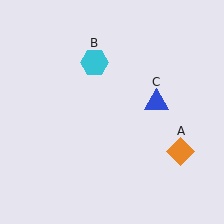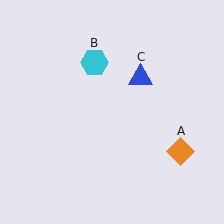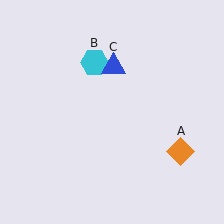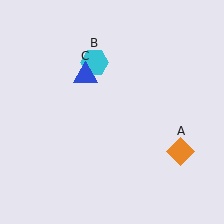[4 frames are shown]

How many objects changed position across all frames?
1 object changed position: blue triangle (object C).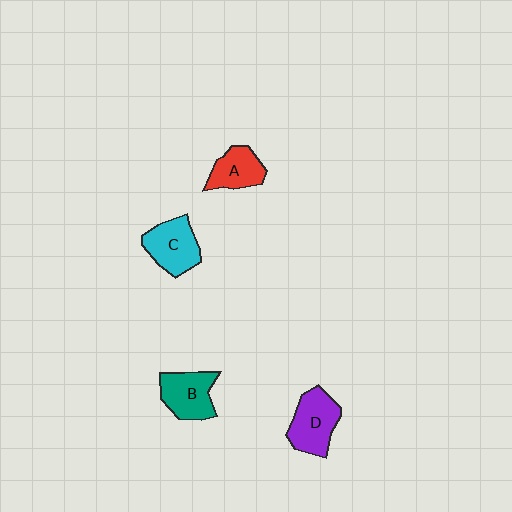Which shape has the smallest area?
Shape A (red).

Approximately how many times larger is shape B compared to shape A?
Approximately 1.2 times.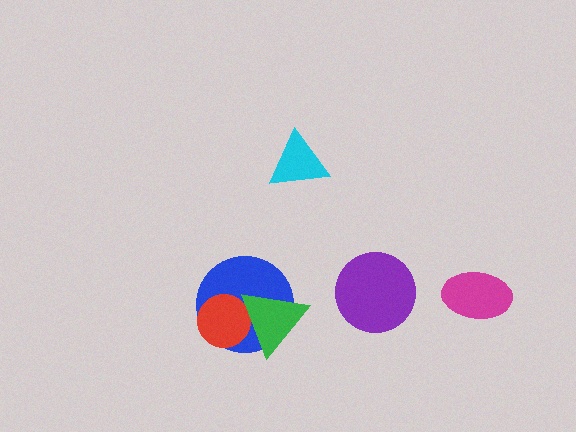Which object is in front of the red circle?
The green triangle is in front of the red circle.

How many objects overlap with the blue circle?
2 objects overlap with the blue circle.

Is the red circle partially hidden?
Yes, it is partially covered by another shape.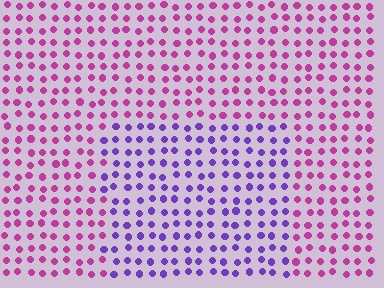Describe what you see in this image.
The image is filled with small magenta elements in a uniform arrangement. A rectangle-shaped region is visible where the elements are tinted to a slightly different hue, forming a subtle color boundary.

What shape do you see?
I see a rectangle.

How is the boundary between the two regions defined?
The boundary is defined purely by a slight shift in hue (about 49 degrees). Spacing, size, and orientation are identical on both sides.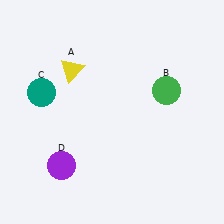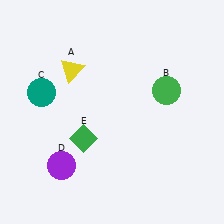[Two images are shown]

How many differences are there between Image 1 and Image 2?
There is 1 difference between the two images.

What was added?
A green diamond (E) was added in Image 2.